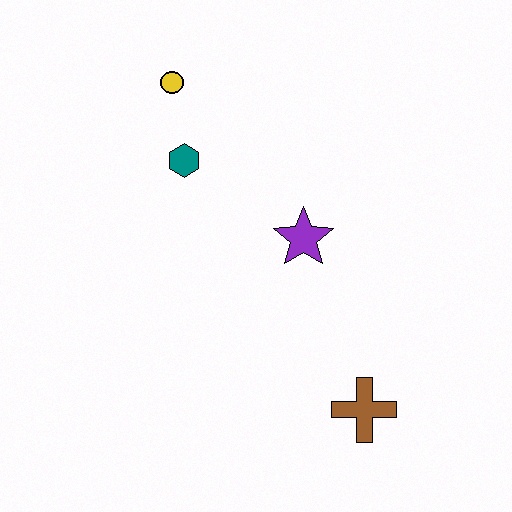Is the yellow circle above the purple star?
Yes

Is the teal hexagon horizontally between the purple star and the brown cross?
No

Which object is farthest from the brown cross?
The yellow circle is farthest from the brown cross.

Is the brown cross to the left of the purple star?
No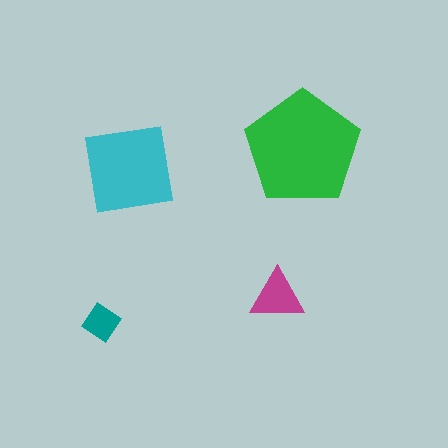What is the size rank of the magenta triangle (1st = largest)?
3rd.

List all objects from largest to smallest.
The green pentagon, the cyan square, the magenta triangle, the teal diamond.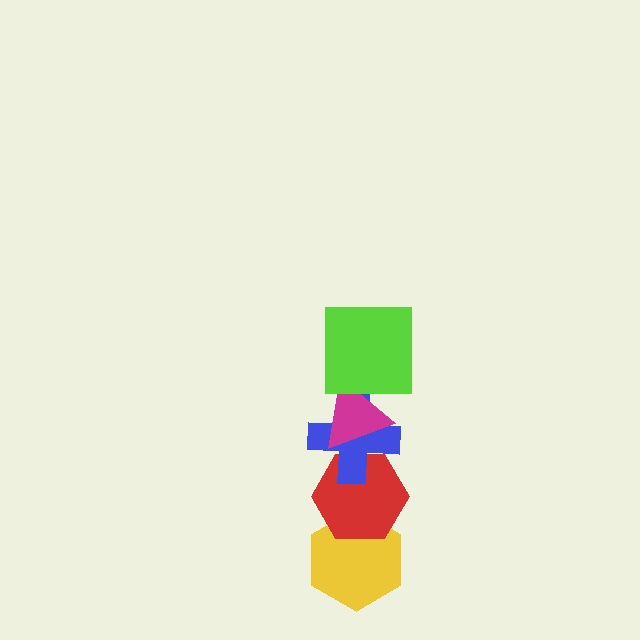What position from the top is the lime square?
The lime square is 1st from the top.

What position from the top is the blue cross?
The blue cross is 3rd from the top.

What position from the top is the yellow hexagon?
The yellow hexagon is 5th from the top.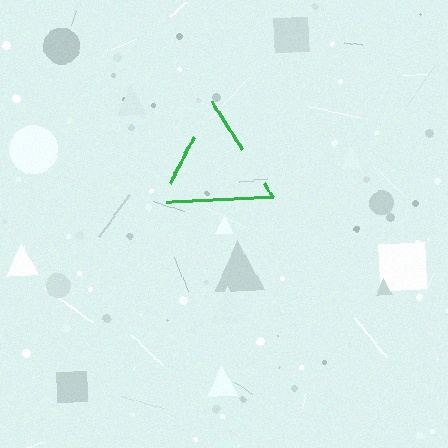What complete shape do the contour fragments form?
The contour fragments form a triangle.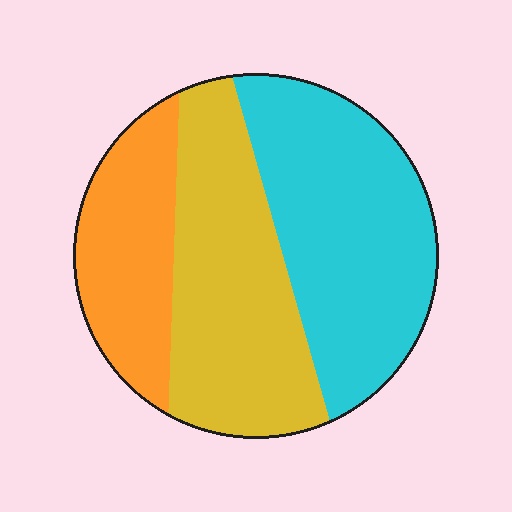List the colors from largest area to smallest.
From largest to smallest: cyan, yellow, orange.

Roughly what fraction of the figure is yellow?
Yellow takes up about three eighths (3/8) of the figure.